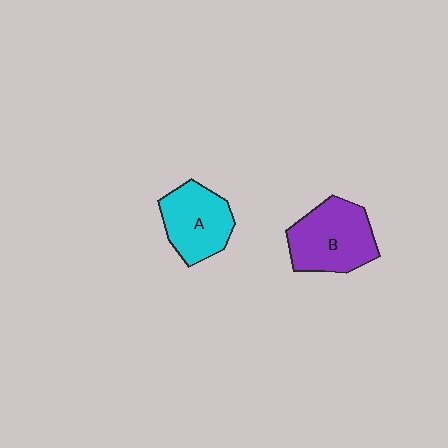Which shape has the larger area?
Shape B (purple).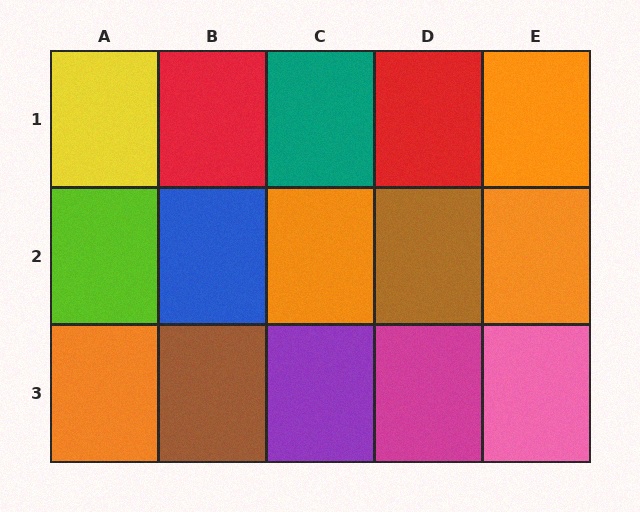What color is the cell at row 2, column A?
Lime.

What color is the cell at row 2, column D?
Brown.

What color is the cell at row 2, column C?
Orange.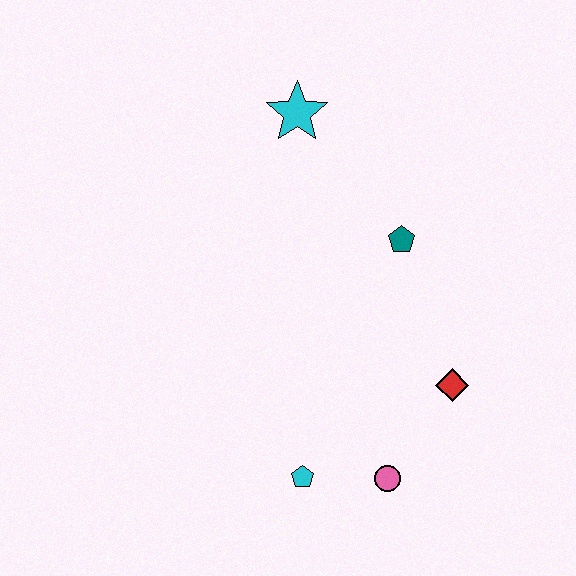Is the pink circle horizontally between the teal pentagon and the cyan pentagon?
Yes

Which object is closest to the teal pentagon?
The red diamond is closest to the teal pentagon.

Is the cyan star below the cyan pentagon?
No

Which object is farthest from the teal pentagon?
The cyan pentagon is farthest from the teal pentagon.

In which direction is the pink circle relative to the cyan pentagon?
The pink circle is to the right of the cyan pentagon.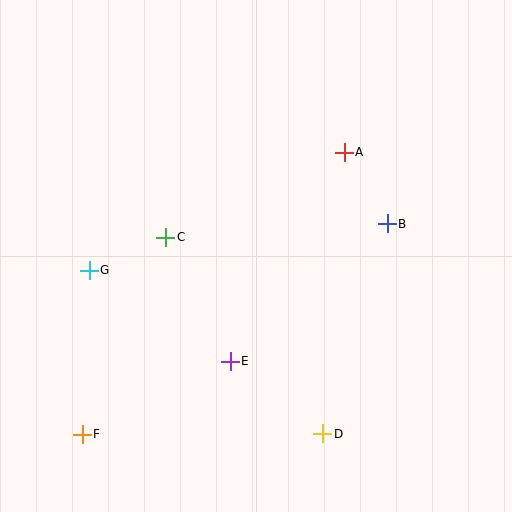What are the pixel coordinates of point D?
Point D is at (323, 434).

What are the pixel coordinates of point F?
Point F is at (82, 434).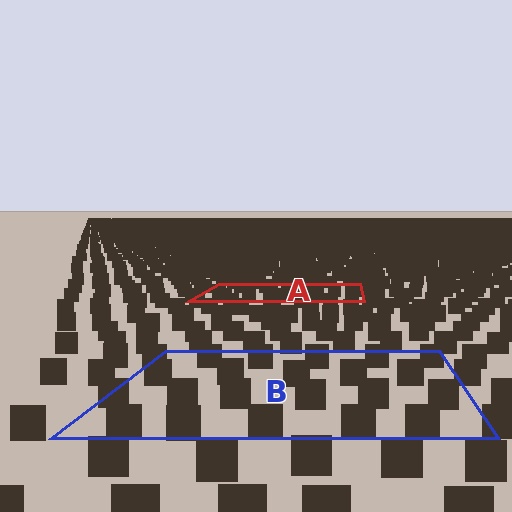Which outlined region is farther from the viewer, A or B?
Region A is farther from the viewer — the texture elements inside it appear smaller and more densely packed.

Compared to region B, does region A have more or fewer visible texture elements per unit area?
Region A has more texture elements per unit area — they are packed more densely because it is farther away.